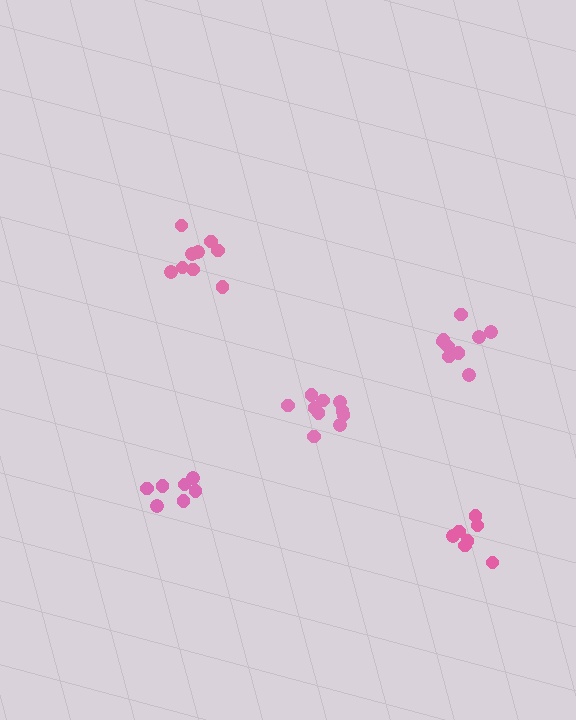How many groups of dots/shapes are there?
There are 5 groups.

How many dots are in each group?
Group 1: 10 dots, Group 2: 9 dots, Group 3: 7 dots, Group 4: 7 dots, Group 5: 10 dots (43 total).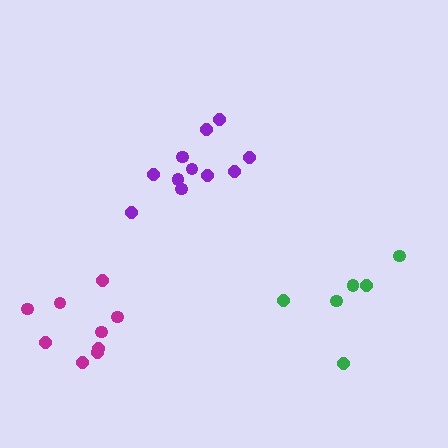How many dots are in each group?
Group 1: 6 dots, Group 2: 11 dots, Group 3: 9 dots (26 total).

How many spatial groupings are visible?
There are 3 spatial groupings.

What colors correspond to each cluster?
The clusters are colored: green, purple, magenta.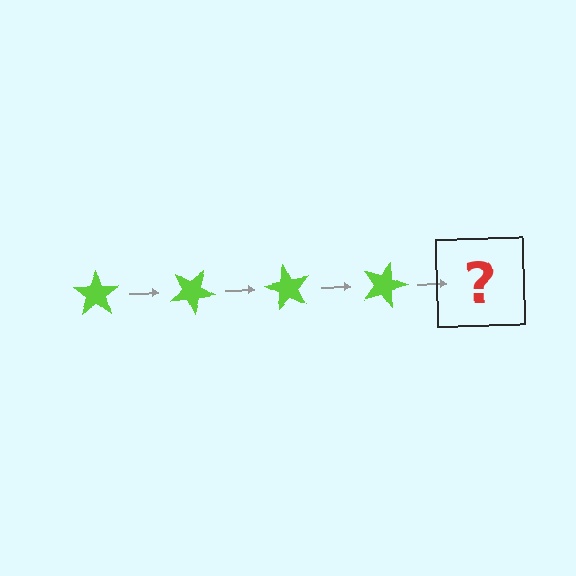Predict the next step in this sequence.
The next step is a lime star rotated 120 degrees.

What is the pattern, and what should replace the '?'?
The pattern is that the star rotates 30 degrees each step. The '?' should be a lime star rotated 120 degrees.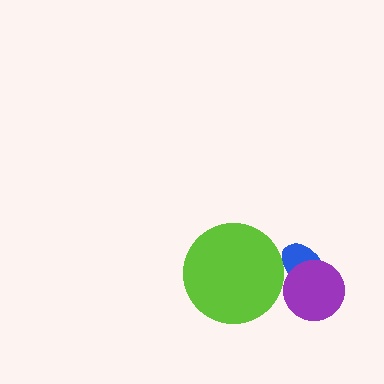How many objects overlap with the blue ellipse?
1 object overlaps with the blue ellipse.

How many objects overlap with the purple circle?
1 object overlaps with the purple circle.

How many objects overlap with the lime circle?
0 objects overlap with the lime circle.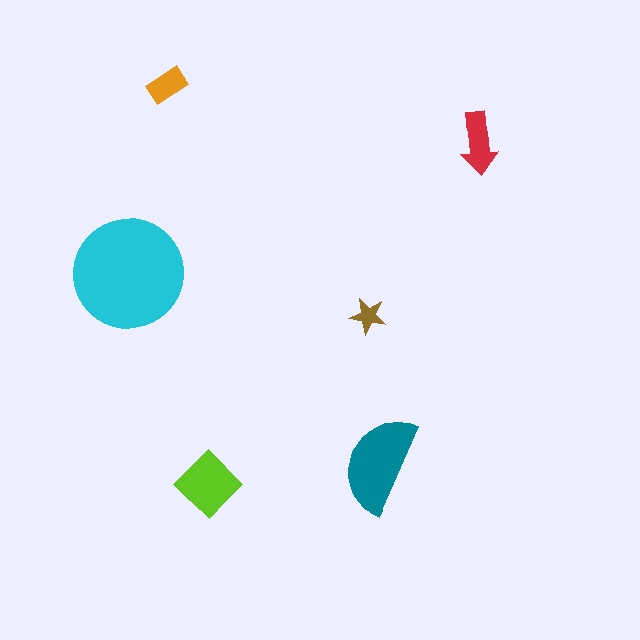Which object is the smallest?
The brown star.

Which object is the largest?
The cyan circle.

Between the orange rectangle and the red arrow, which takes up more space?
The red arrow.